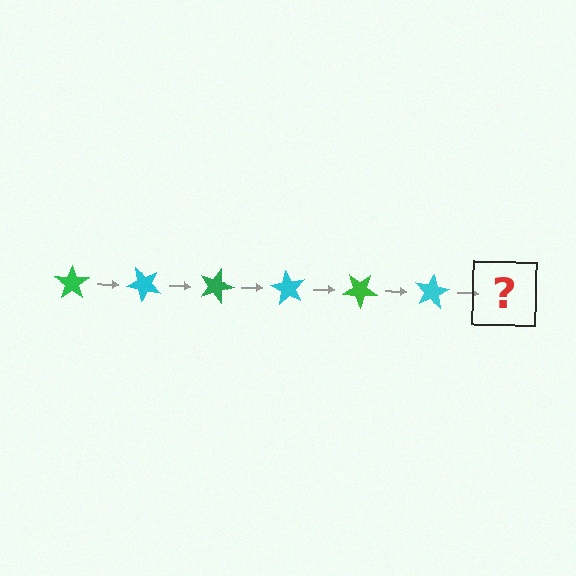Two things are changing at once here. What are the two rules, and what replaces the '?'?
The two rules are that it rotates 45 degrees each step and the color cycles through green and cyan. The '?' should be a green star, rotated 270 degrees from the start.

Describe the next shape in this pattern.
It should be a green star, rotated 270 degrees from the start.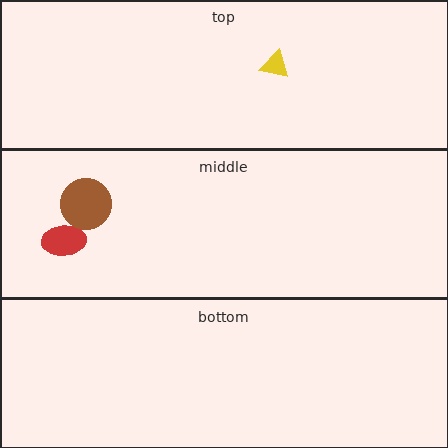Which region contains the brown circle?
The middle region.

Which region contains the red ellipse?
The middle region.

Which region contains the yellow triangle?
The top region.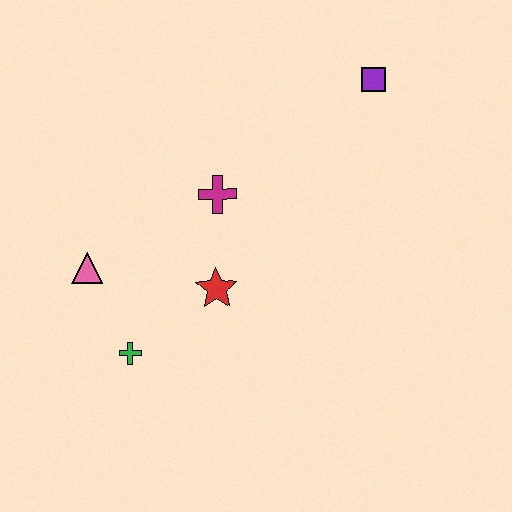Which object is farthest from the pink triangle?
The purple square is farthest from the pink triangle.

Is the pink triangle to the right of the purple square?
No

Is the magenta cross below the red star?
No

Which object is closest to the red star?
The magenta cross is closest to the red star.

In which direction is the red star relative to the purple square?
The red star is below the purple square.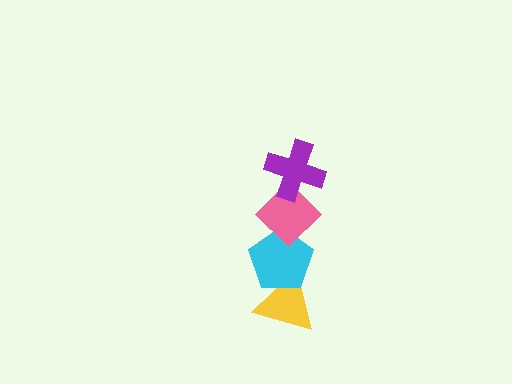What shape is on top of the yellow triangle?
The cyan pentagon is on top of the yellow triangle.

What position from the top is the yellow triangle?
The yellow triangle is 4th from the top.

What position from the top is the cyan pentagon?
The cyan pentagon is 3rd from the top.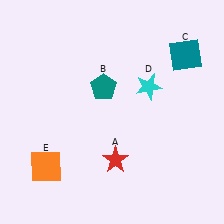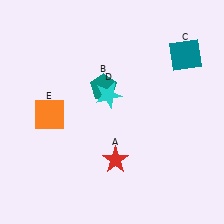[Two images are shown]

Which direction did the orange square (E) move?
The orange square (E) moved up.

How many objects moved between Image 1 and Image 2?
2 objects moved between the two images.